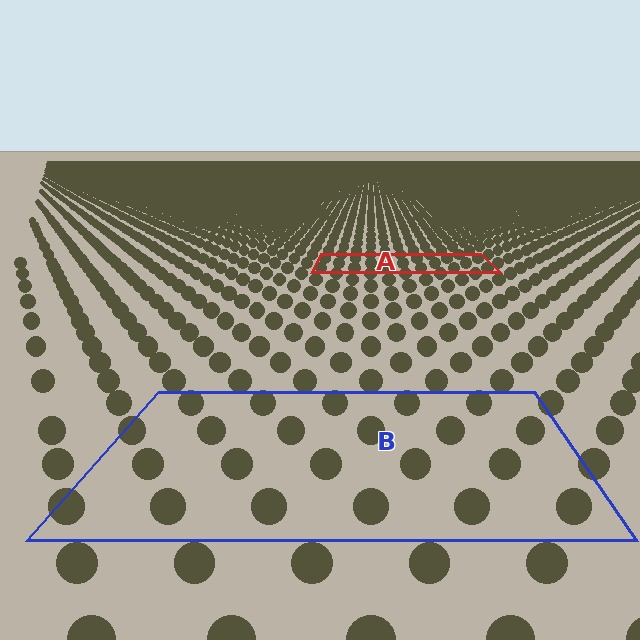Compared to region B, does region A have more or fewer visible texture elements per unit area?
Region A has more texture elements per unit area — they are packed more densely because it is farther away.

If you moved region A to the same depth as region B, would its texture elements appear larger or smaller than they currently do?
They would appear larger. At a closer depth, the same texture elements are projected at a bigger on-screen size.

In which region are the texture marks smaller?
The texture marks are smaller in region A, because it is farther away.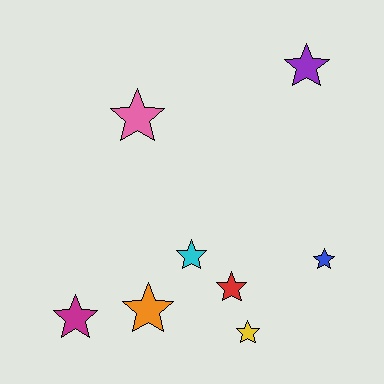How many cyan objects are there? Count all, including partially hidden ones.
There is 1 cyan object.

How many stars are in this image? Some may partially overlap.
There are 8 stars.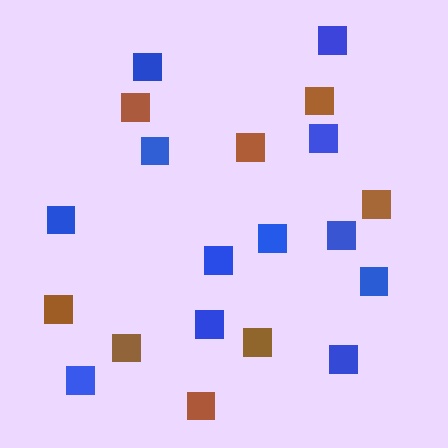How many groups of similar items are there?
There are 2 groups: one group of brown squares (8) and one group of blue squares (12).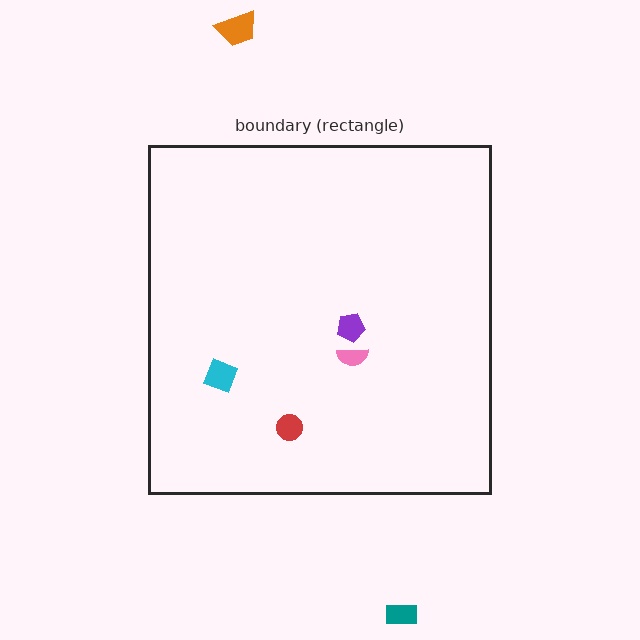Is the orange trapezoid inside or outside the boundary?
Outside.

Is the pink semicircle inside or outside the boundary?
Inside.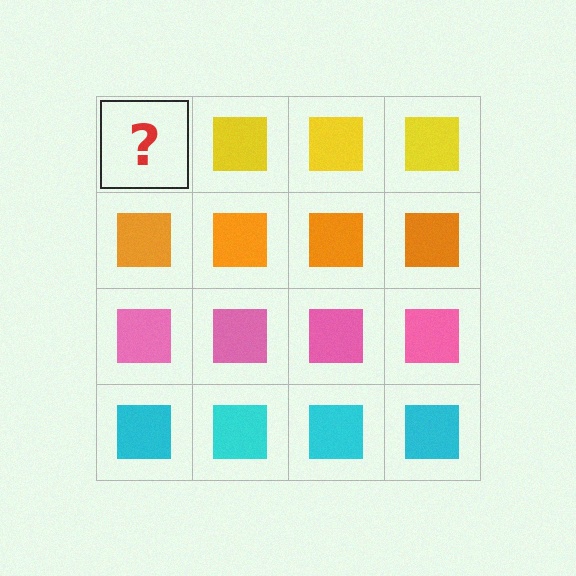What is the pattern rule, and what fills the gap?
The rule is that each row has a consistent color. The gap should be filled with a yellow square.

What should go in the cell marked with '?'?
The missing cell should contain a yellow square.